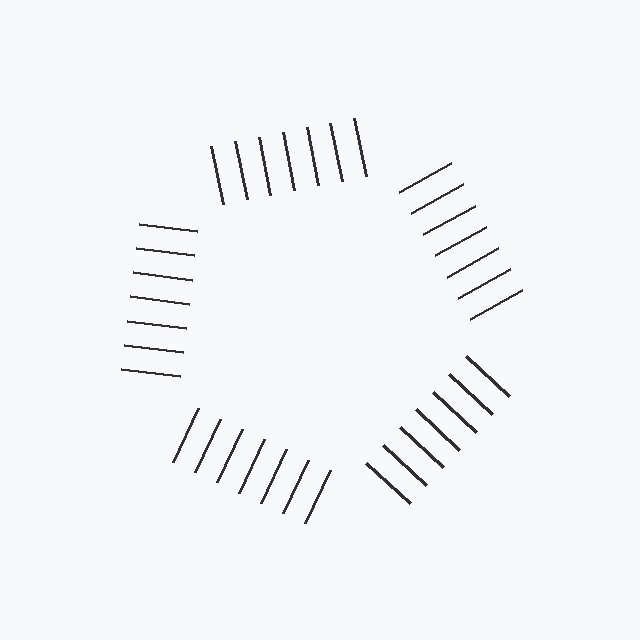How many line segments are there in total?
35 — 7 along each of the 5 edges.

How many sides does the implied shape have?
5 sides — the line-ends trace a pentagon.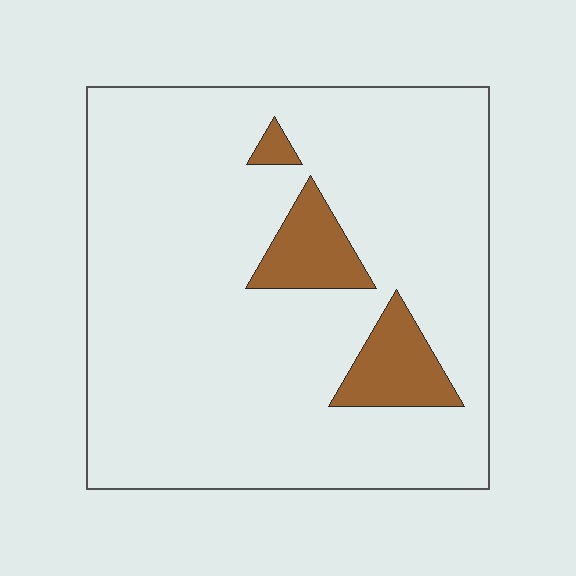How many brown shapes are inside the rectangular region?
3.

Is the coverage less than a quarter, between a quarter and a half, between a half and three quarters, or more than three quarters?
Less than a quarter.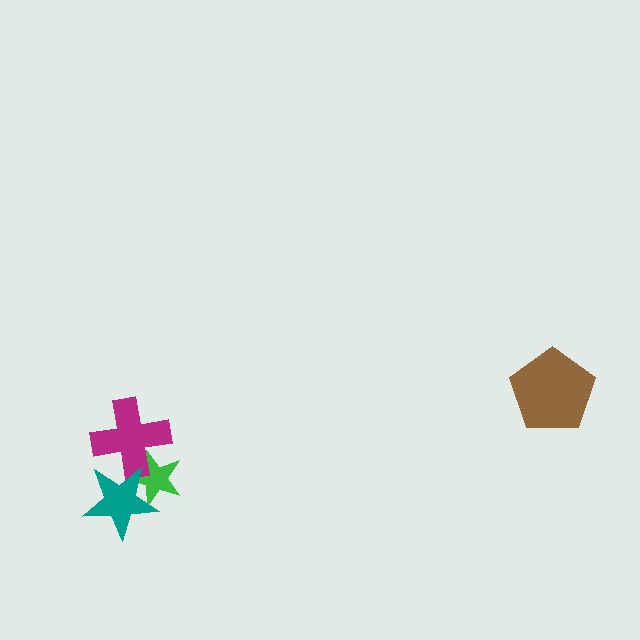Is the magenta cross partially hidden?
Yes, it is partially covered by another shape.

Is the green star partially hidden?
Yes, it is partially covered by another shape.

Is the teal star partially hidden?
No, no other shape covers it.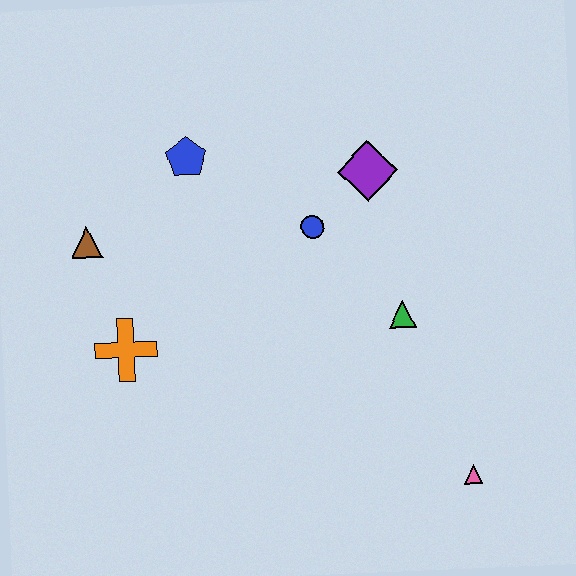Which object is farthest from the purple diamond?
The pink triangle is farthest from the purple diamond.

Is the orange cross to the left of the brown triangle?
No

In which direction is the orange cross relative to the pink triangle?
The orange cross is to the left of the pink triangle.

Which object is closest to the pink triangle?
The green triangle is closest to the pink triangle.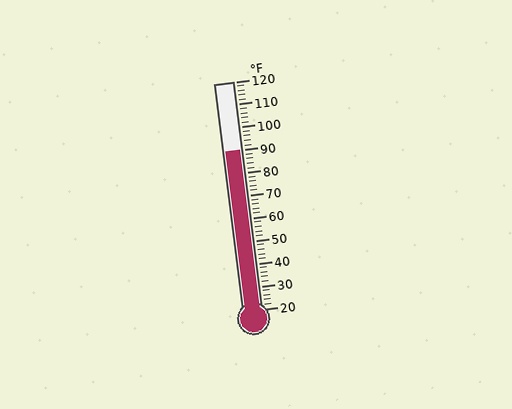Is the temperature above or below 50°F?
The temperature is above 50°F.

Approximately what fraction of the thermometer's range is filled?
The thermometer is filled to approximately 70% of its range.